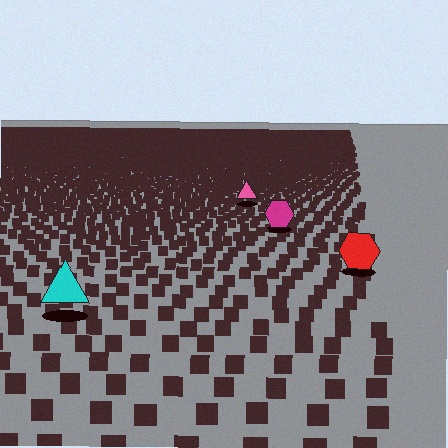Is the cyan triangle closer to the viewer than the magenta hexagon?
Yes. The cyan triangle is closer — you can tell from the texture gradient: the ground texture is coarser near it.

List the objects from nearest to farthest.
From nearest to farthest: the cyan triangle, the red hexagon, the magenta hexagon, the pink triangle.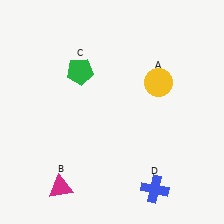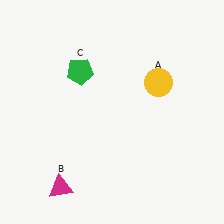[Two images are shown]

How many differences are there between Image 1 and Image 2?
There is 1 difference between the two images.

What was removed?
The blue cross (D) was removed in Image 2.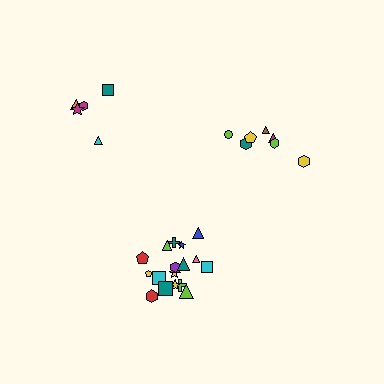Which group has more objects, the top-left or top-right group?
The top-right group.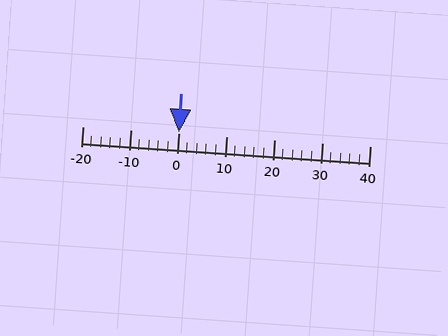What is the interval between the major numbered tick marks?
The major tick marks are spaced 10 units apart.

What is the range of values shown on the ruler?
The ruler shows values from -20 to 40.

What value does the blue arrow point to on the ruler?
The blue arrow points to approximately 0.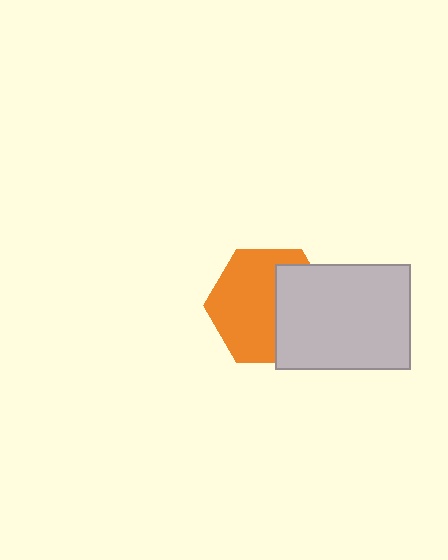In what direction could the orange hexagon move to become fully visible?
The orange hexagon could move left. That would shift it out from behind the light gray rectangle entirely.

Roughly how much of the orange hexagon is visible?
About half of it is visible (roughly 60%).